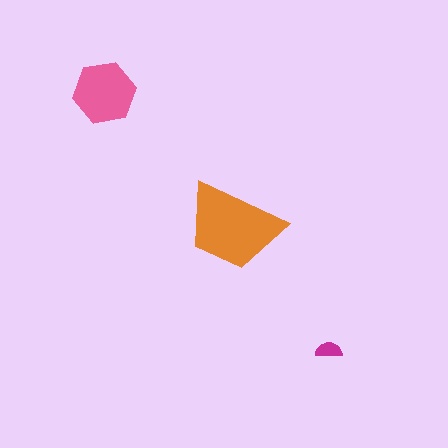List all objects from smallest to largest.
The magenta semicircle, the pink hexagon, the orange trapezoid.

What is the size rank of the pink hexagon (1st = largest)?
2nd.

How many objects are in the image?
There are 3 objects in the image.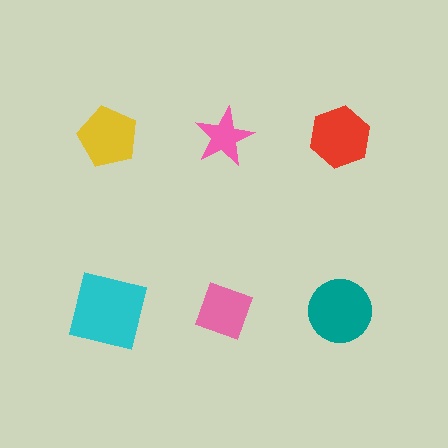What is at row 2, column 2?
A pink diamond.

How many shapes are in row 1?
3 shapes.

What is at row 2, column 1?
A cyan square.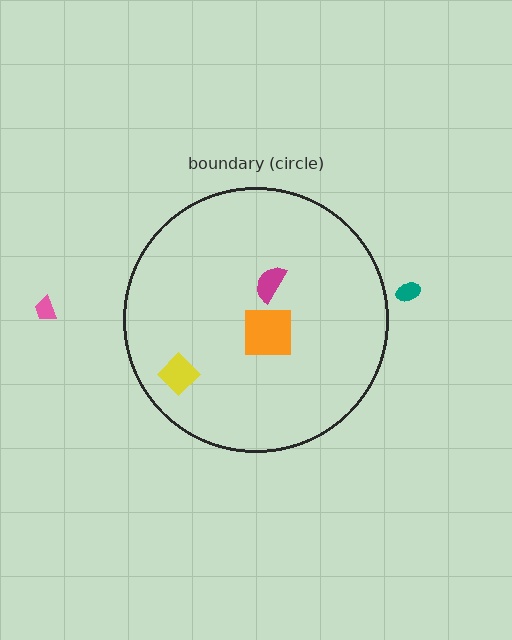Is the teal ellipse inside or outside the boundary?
Outside.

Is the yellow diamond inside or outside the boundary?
Inside.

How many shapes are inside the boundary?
3 inside, 2 outside.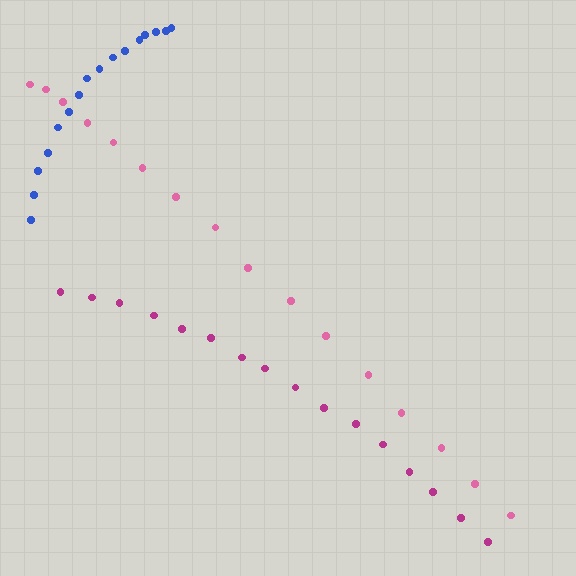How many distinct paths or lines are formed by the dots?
There are 3 distinct paths.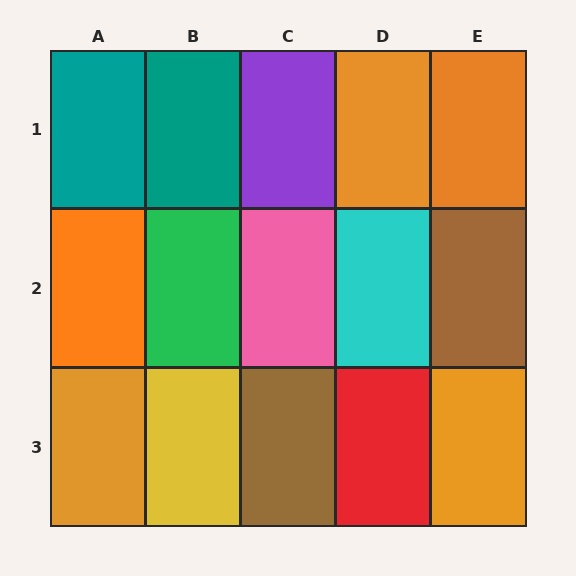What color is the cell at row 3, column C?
Brown.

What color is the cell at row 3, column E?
Orange.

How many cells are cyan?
1 cell is cyan.